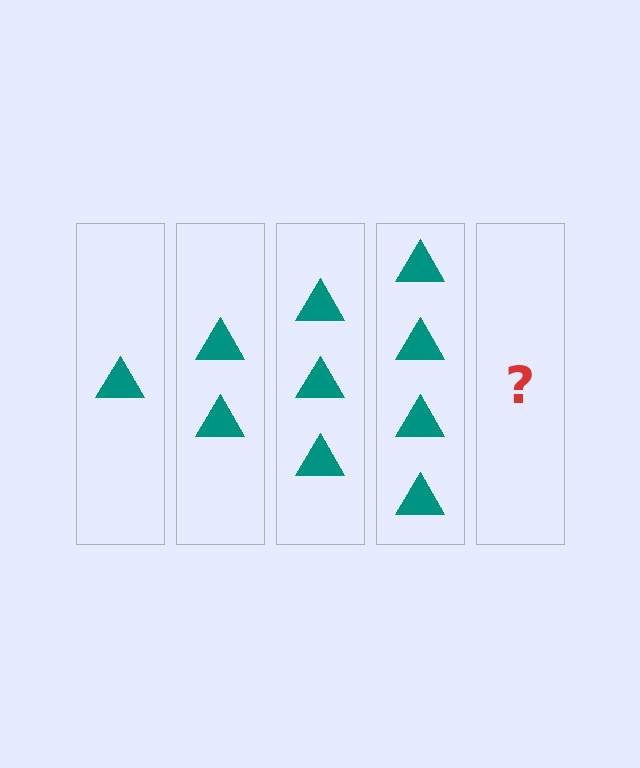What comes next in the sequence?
The next element should be 5 triangles.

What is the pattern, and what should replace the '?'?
The pattern is that each step adds one more triangle. The '?' should be 5 triangles.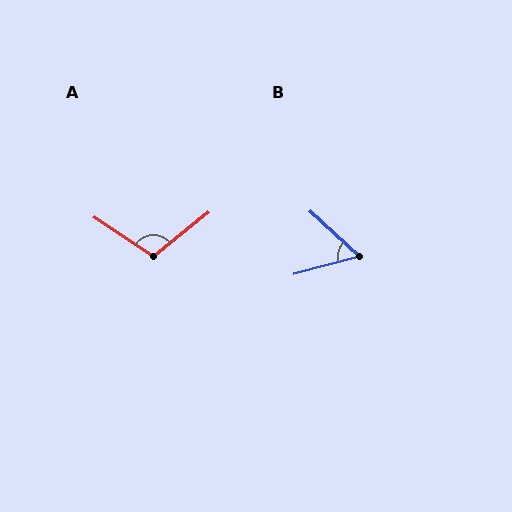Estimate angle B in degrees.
Approximately 58 degrees.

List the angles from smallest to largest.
B (58°), A (108°).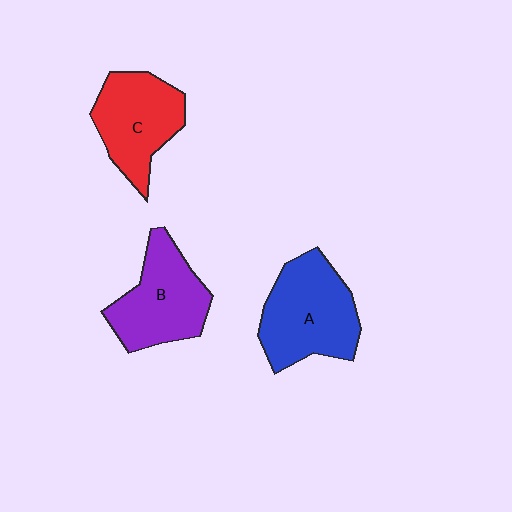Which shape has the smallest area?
Shape C (red).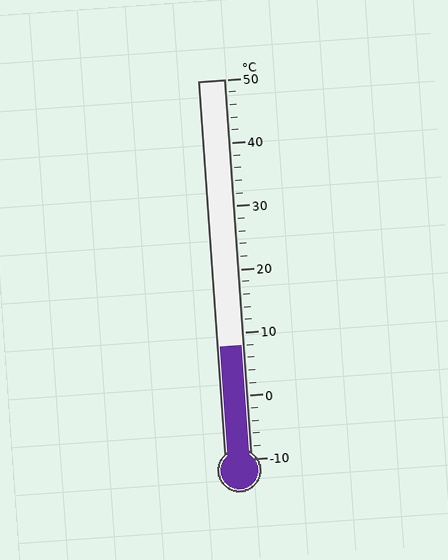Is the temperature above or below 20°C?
The temperature is below 20°C.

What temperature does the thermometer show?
The thermometer shows approximately 8°C.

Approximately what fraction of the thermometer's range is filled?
The thermometer is filled to approximately 30% of its range.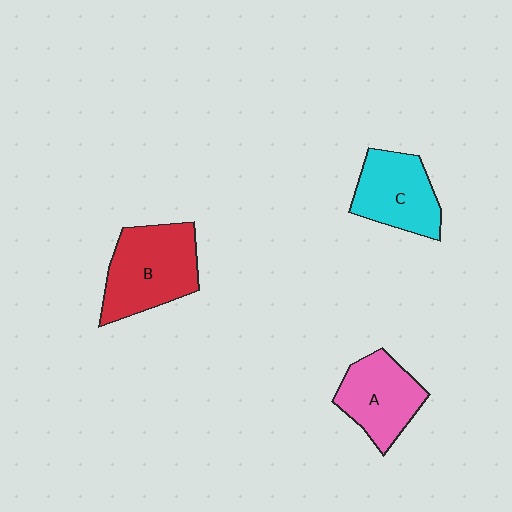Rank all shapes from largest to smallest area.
From largest to smallest: B (red), C (cyan), A (pink).